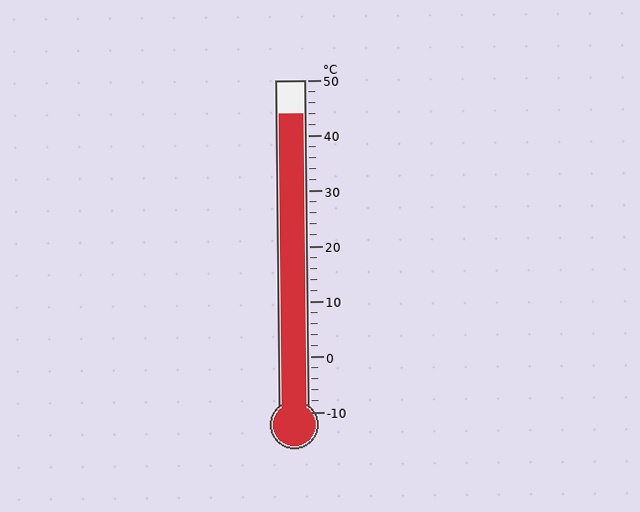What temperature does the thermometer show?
The thermometer shows approximately 44°C.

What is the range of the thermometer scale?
The thermometer scale ranges from -10°C to 50°C.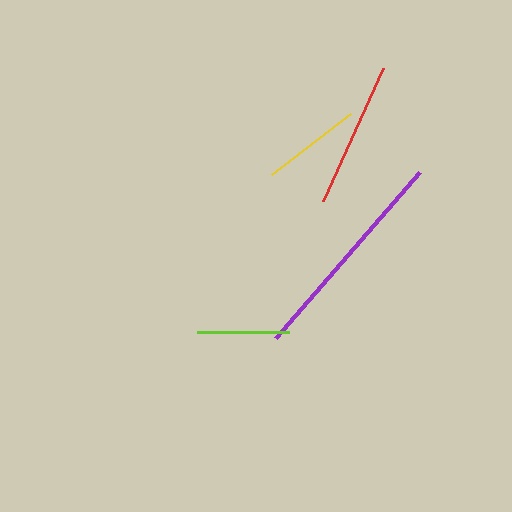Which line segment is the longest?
The purple line is the longest at approximately 219 pixels.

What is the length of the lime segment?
The lime segment is approximately 91 pixels long.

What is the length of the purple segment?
The purple segment is approximately 219 pixels long.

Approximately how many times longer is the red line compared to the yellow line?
The red line is approximately 1.5 times the length of the yellow line.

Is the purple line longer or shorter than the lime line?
The purple line is longer than the lime line.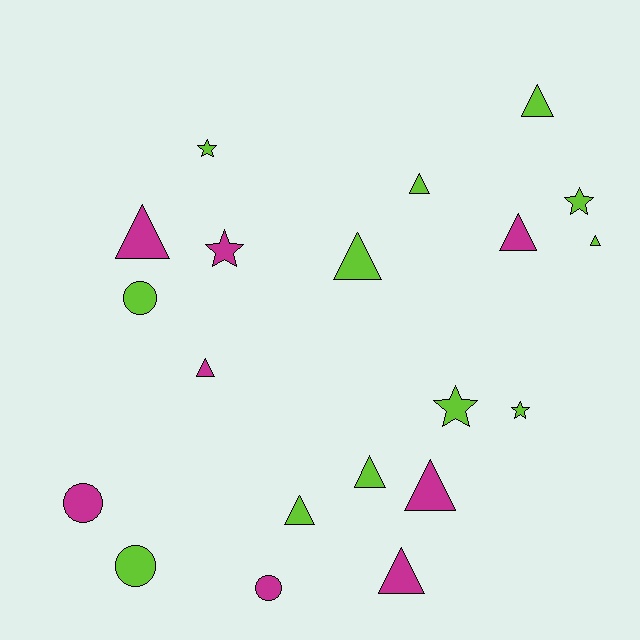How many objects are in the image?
There are 20 objects.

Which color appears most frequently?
Lime, with 12 objects.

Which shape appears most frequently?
Triangle, with 11 objects.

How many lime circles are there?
There are 2 lime circles.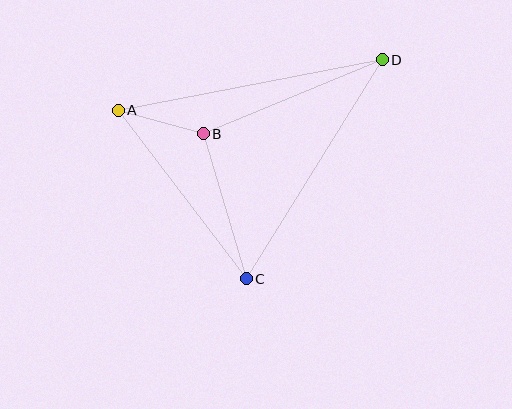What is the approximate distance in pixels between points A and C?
The distance between A and C is approximately 212 pixels.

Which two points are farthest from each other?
Points A and D are farthest from each other.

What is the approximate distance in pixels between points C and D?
The distance between C and D is approximately 258 pixels.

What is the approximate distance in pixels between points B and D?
The distance between B and D is approximately 194 pixels.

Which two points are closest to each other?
Points A and B are closest to each other.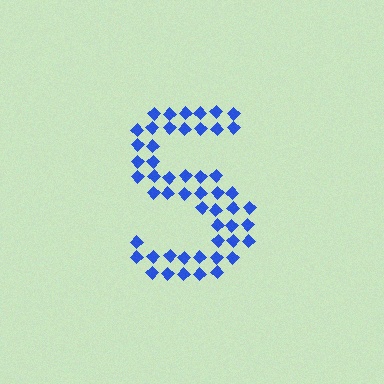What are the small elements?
The small elements are diamonds.